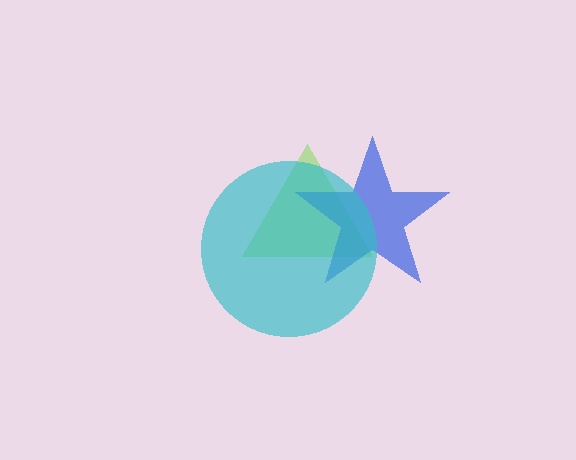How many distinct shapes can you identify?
There are 3 distinct shapes: a lime triangle, a blue star, a cyan circle.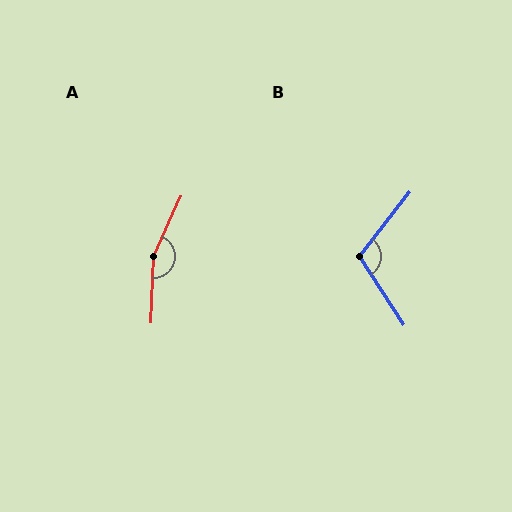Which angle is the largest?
A, at approximately 157 degrees.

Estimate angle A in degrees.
Approximately 157 degrees.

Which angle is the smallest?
B, at approximately 109 degrees.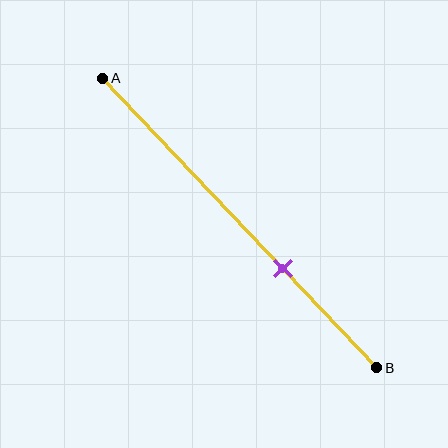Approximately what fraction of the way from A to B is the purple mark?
The purple mark is approximately 65% of the way from A to B.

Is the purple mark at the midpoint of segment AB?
No, the mark is at about 65% from A, not at the 50% midpoint.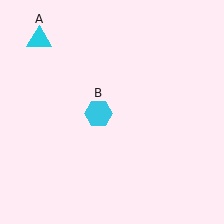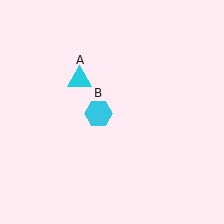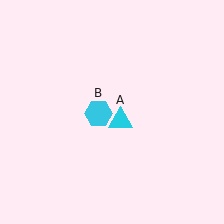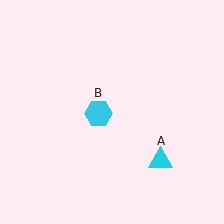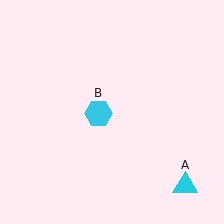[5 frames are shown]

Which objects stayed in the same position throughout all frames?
Cyan hexagon (object B) remained stationary.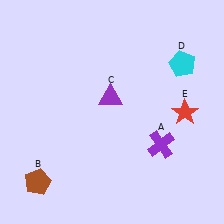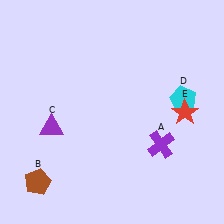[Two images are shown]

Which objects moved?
The objects that moved are: the purple triangle (C), the cyan pentagon (D).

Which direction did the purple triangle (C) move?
The purple triangle (C) moved left.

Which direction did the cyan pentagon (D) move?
The cyan pentagon (D) moved down.